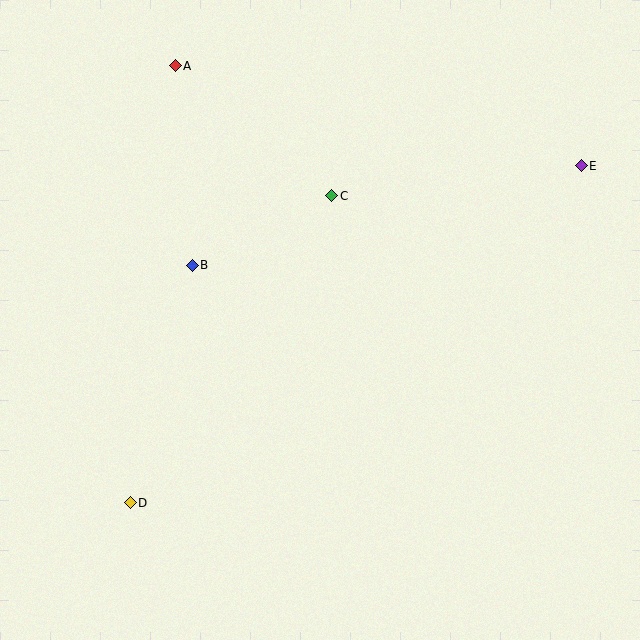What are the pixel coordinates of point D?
Point D is at (130, 503).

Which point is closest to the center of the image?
Point C at (332, 196) is closest to the center.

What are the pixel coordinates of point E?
Point E is at (581, 166).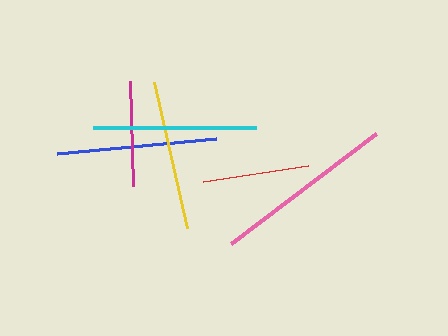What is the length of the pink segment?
The pink segment is approximately 182 pixels long.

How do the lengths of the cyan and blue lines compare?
The cyan and blue lines are approximately the same length.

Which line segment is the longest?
The pink line is the longest at approximately 182 pixels.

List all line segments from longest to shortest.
From longest to shortest: pink, cyan, blue, yellow, red, magenta.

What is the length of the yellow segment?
The yellow segment is approximately 149 pixels long.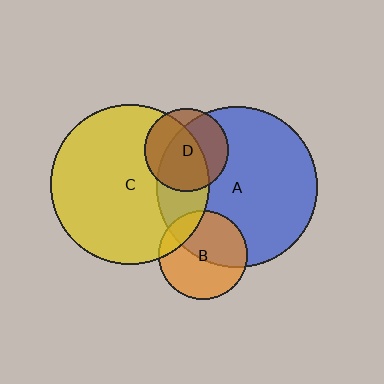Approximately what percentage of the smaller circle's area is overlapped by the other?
Approximately 65%.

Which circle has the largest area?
Circle A (blue).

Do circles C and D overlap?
Yes.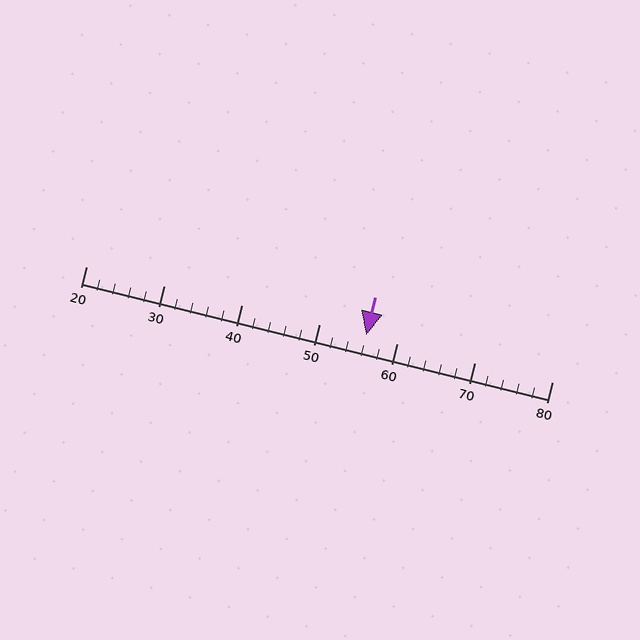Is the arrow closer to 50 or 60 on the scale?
The arrow is closer to 60.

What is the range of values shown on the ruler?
The ruler shows values from 20 to 80.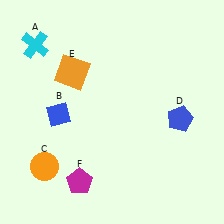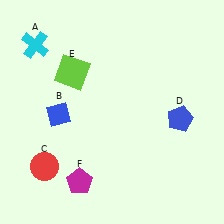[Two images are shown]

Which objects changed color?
C changed from orange to red. E changed from orange to lime.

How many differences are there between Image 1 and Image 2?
There are 2 differences between the two images.